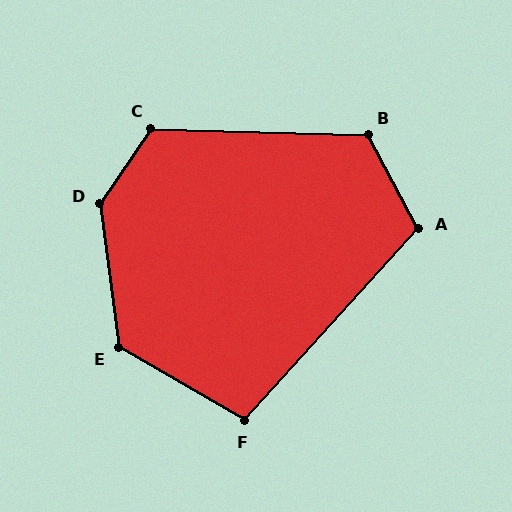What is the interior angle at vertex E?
Approximately 128 degrees (obtuse).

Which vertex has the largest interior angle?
D, at approximately 138 degrees.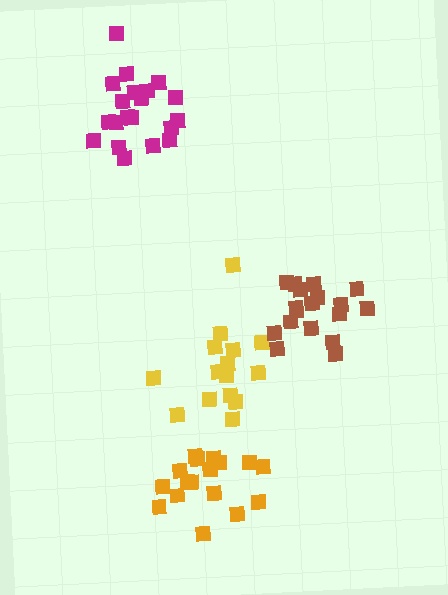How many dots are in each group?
Group 1: 20 dots, Group 2: 15 dots, Group 3: 18 dots, Group 4: 17 dots (70 total).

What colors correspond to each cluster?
The clusters are colored: magenta, yellow, brown, orange.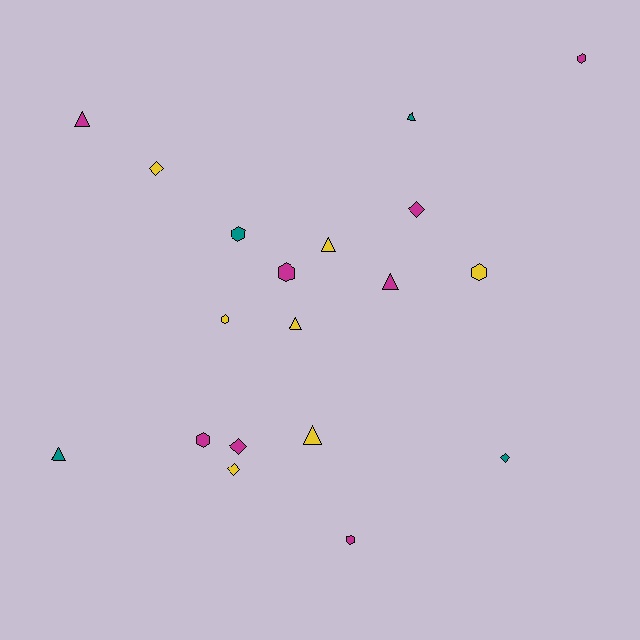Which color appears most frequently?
Magenta, with 8 objects.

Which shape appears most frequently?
Triangle, with 7 objects.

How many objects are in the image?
There are 19 objects.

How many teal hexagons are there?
There is 1 teal hexagon.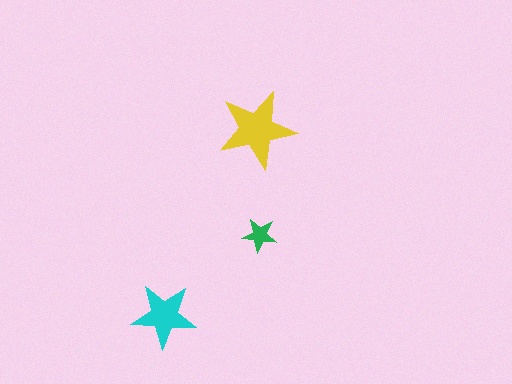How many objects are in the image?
There are 3 objects in the image.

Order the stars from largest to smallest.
the yellow one, the cyan one, the green one.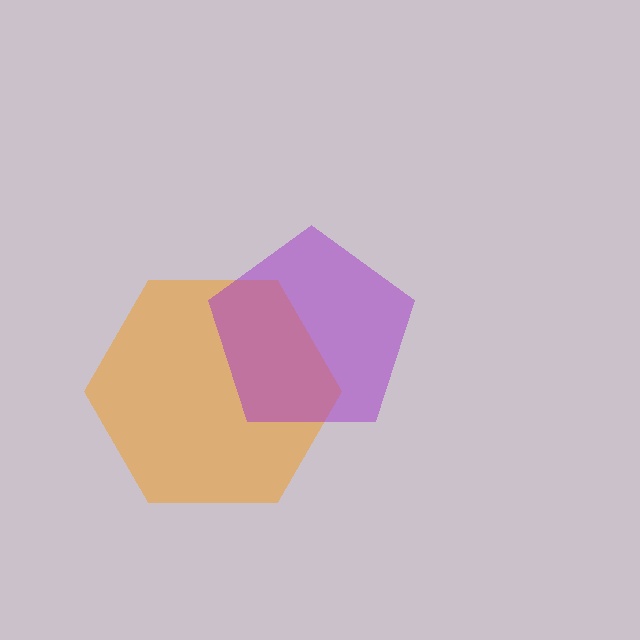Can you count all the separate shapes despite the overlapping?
Yes, there are 2 separate shapes.